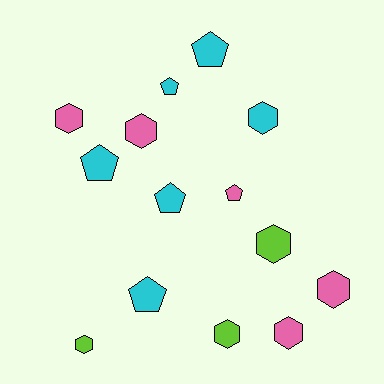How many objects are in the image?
There are 14 objects.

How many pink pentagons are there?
There is 1 pink pentagon.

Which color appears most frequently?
Cyan, with 6 objects.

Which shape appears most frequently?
Hexagon, with 8 objects.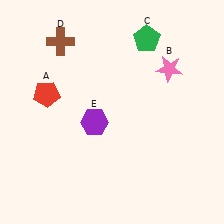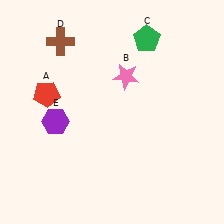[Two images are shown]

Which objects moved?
The objects that moved are: the pink star (B), the purple hexagon (E).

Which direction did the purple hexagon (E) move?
The purple hexagon (E) moved left.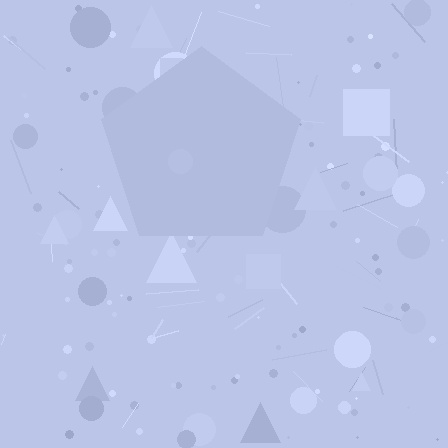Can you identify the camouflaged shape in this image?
The camouflaged shape is a pentagon.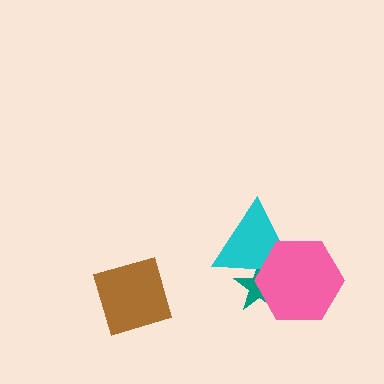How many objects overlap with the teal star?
2 objects overlap with the teal star.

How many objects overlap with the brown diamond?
0 objects overlap with the brown diamond.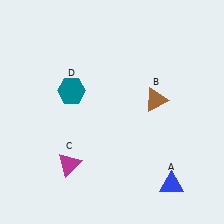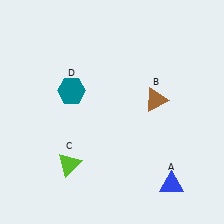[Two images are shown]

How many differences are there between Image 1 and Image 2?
There is 1 difference between the two images.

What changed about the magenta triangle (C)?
In Image 1, C is magenta. In Image 2, it changed to lime.